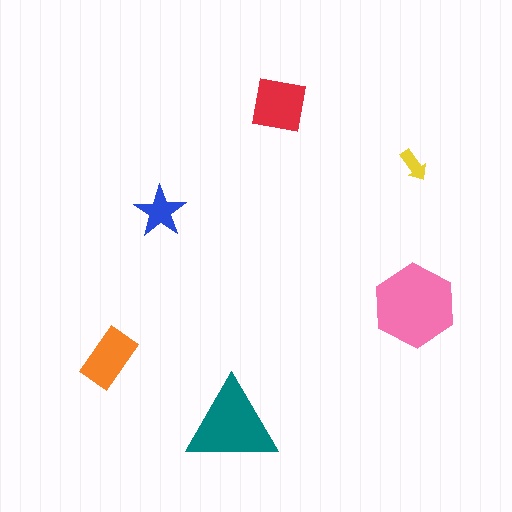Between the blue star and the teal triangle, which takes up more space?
The teal triangle.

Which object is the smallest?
The yellow arrow.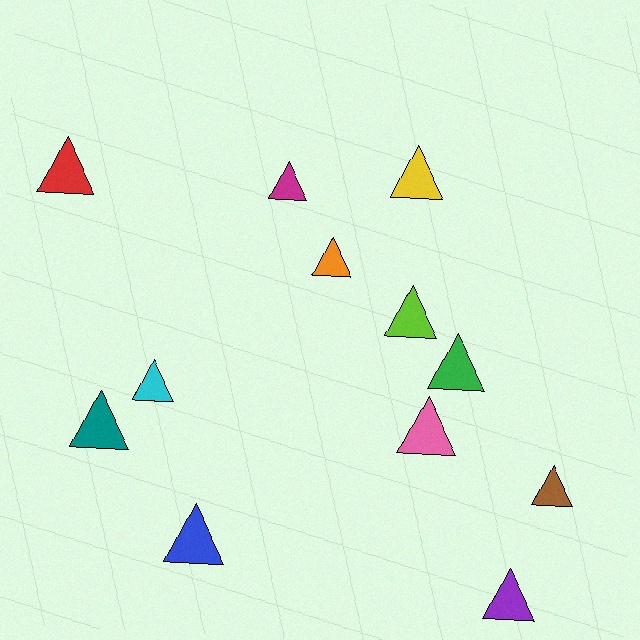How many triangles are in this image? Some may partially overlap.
There are 12 triangles.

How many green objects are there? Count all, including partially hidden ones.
There is 1 green object.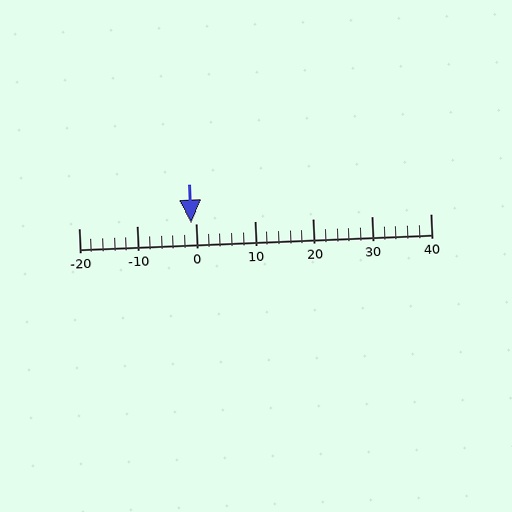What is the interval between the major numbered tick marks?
The major tick marks are spaced 10 units apart.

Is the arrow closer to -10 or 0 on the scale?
The arrow is closer to 0.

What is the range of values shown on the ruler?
The ruler shows values from -20 to 40.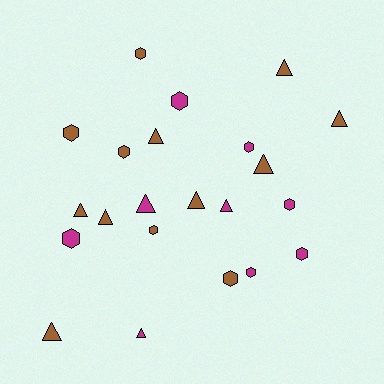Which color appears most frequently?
Brown, with 13 objects.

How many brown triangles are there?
There are 8 brown triangles.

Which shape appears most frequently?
Triangle, with 11 objects.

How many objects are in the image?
There are 22 objects.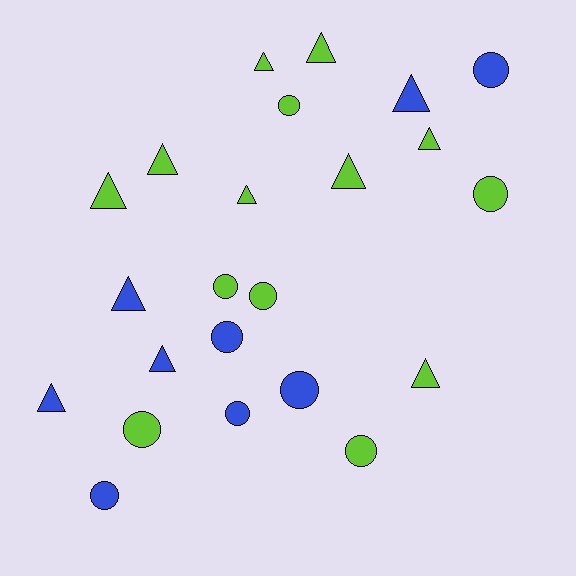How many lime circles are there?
There are 6 lime circles.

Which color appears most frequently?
Lime, with 14 objects.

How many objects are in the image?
There are 23 objects.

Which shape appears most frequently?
Triangle, with 12 objects.